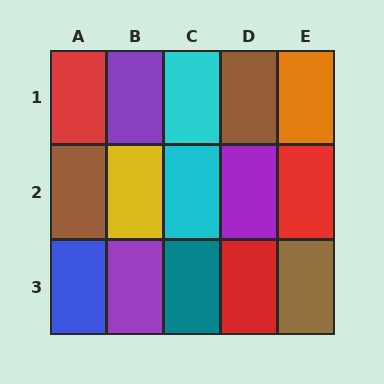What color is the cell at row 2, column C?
Cyan.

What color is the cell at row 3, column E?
Brown.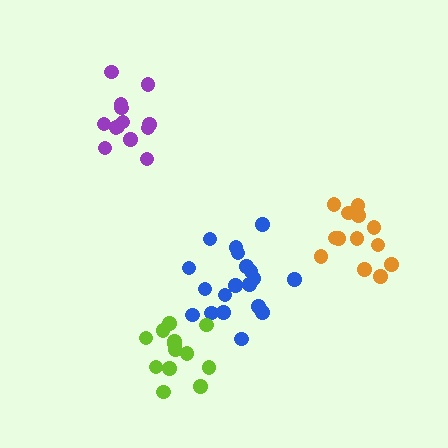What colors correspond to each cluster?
The clusters are colored: purple, blue, lime, orange.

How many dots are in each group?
Group 1: 13 dots, Group 2: 19 dots, Group 3: 13 dots, Group 4: 13 dots (58 total).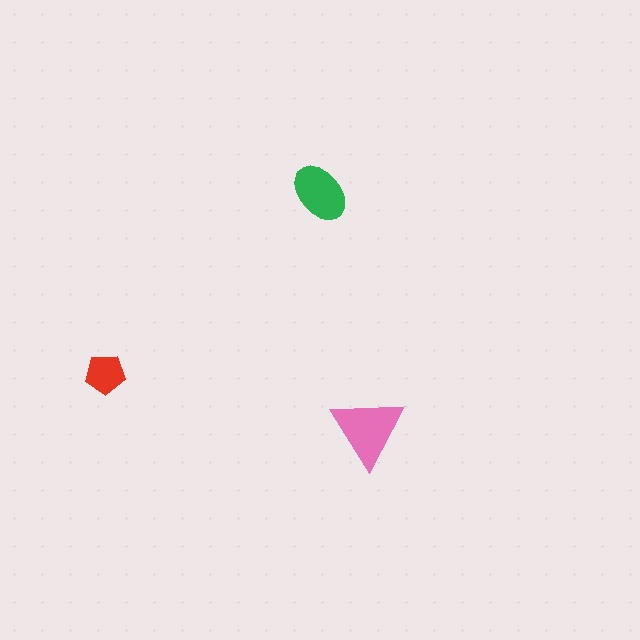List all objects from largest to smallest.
The pink triangle, the green ellipse, the red pentagon.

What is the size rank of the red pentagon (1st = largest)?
3rd.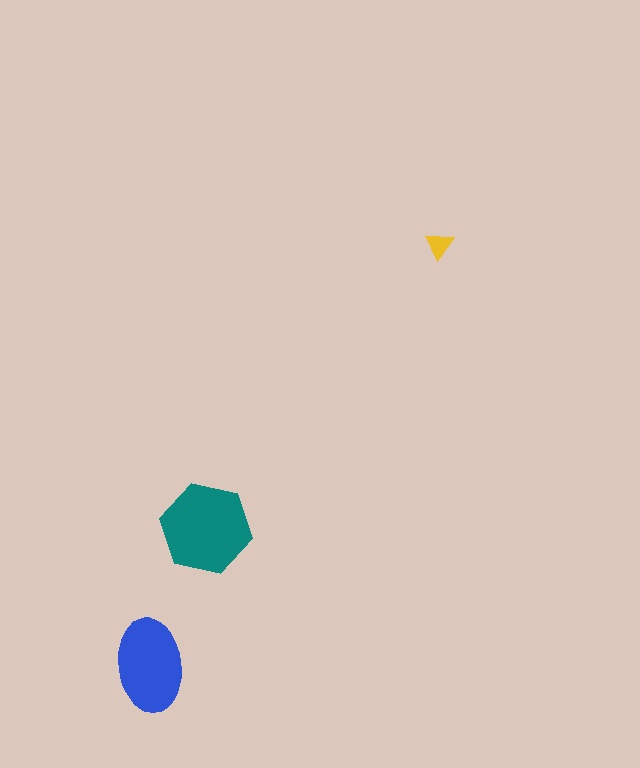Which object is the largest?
The teal hexagon.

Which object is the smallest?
The yellow triangle.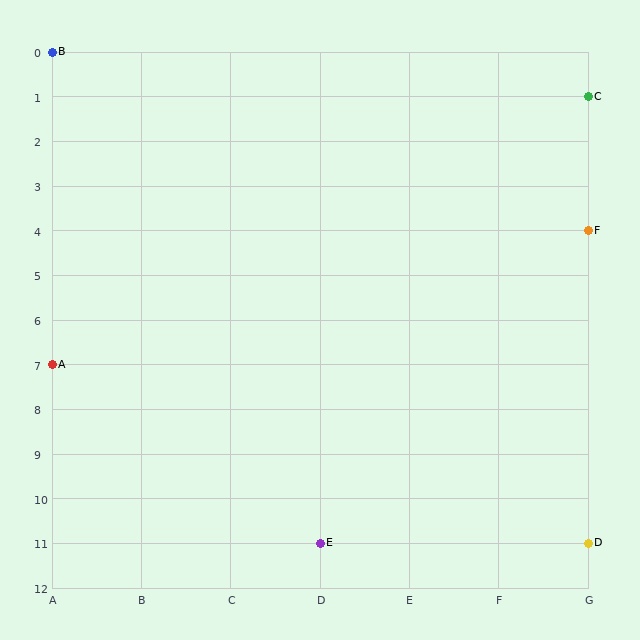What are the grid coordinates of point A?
Point A is at grid coordinates (A, 7).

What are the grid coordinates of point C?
Point C is at grid coordinates (G, 1).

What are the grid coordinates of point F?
Point F is at grid coordinates (G, 4).